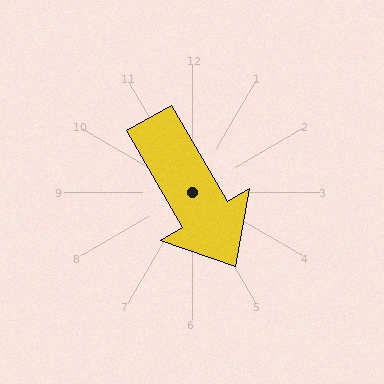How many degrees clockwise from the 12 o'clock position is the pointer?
Approximately 150 degrees.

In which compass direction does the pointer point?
Southeast.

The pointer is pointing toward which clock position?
Roughly 5 o'clock.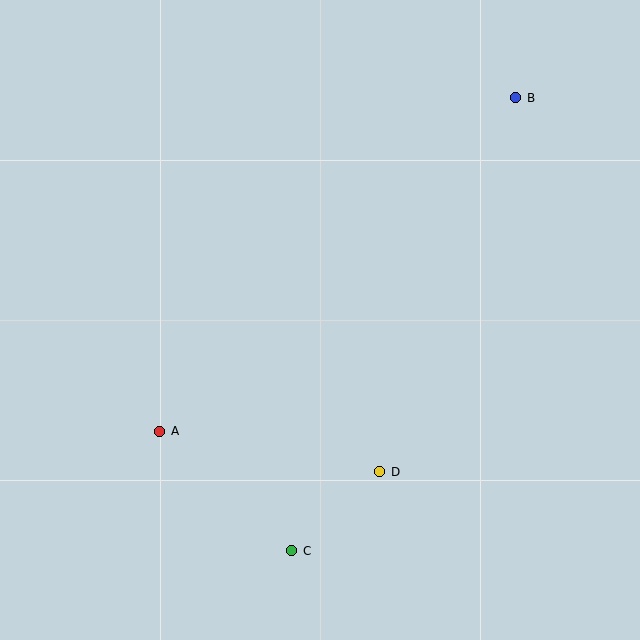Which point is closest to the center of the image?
Point D at (380, 472) is closest to the center.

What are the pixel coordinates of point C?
Point C is at (292, 551).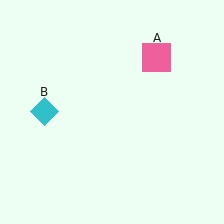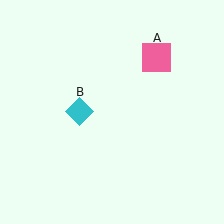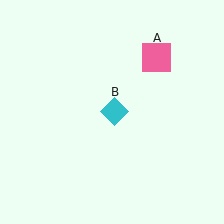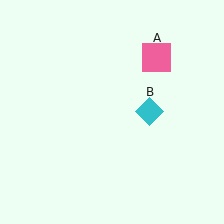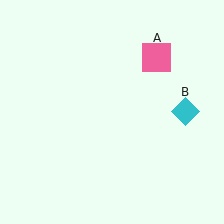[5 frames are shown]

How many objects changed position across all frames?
1 object changed position: cyan diamond (object B).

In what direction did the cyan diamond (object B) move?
The cyan diamond (object B) moved right.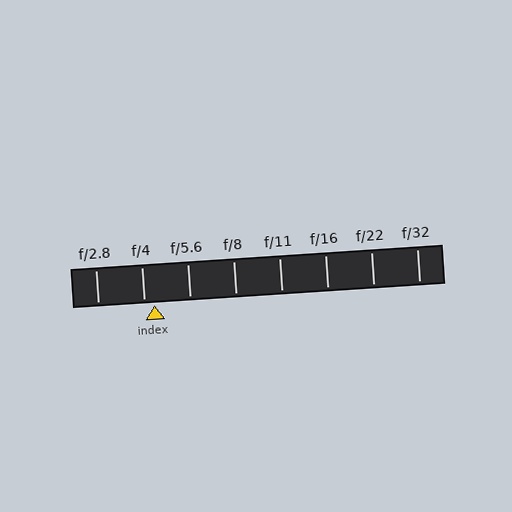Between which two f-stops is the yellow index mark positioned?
The index mark is between f/4 and f/5.6.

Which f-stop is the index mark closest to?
The index mark is closest to f/4.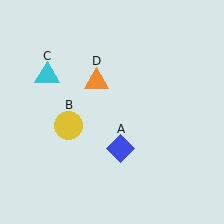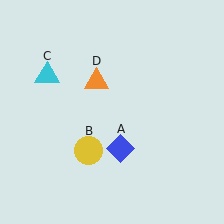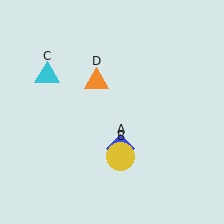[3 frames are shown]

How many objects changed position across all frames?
1 object changed position: yellow circle (object B).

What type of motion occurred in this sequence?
The yellow circle (object B) rotated counterclockwise around the center of the scene.